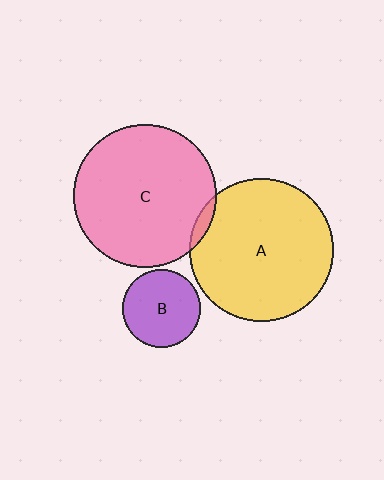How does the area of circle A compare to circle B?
Approximately 3.4 times.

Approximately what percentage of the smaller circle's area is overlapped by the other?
Approximately 5%.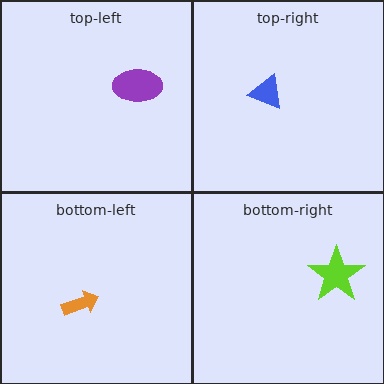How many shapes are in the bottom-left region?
1.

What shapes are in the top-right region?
The blue triangle.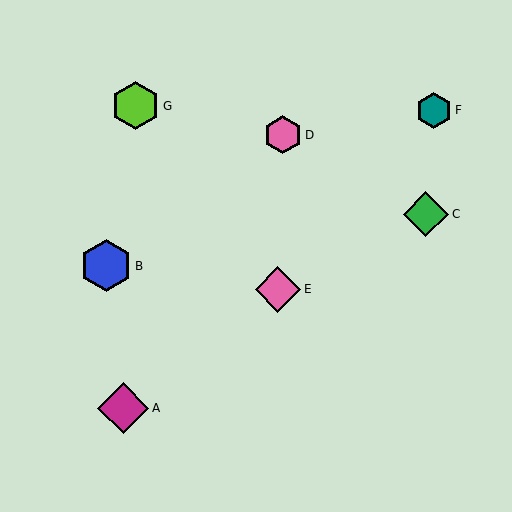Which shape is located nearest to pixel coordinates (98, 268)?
The blue hexagon (labeled B) at (106, 266) is nearest to that location.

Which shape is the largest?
The blue hexagon (labeled B) is the largest.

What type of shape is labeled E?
Shape E is a pink diamond.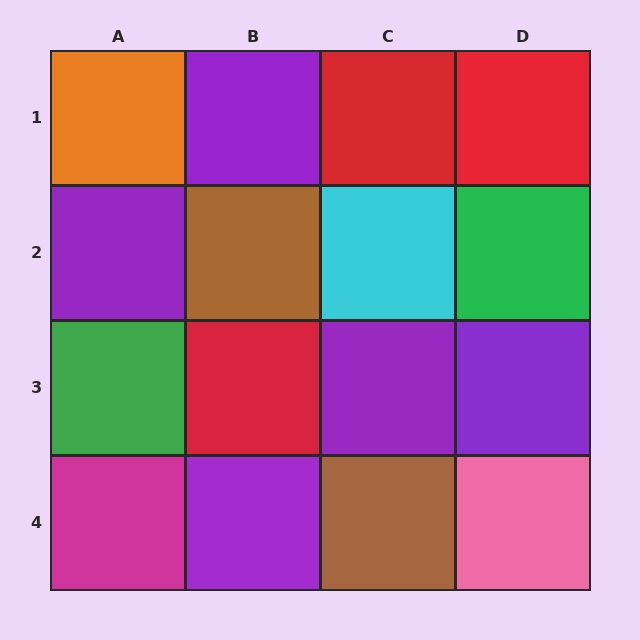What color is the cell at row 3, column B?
Red.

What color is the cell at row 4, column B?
Purple.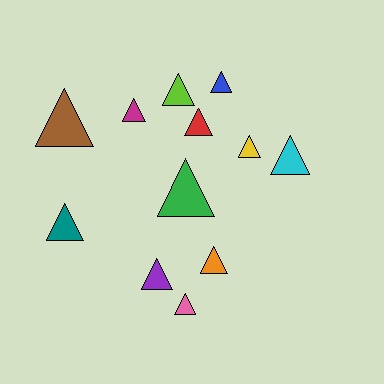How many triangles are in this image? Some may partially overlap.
There are 12 triangles.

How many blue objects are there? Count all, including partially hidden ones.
There is 1 blue object.